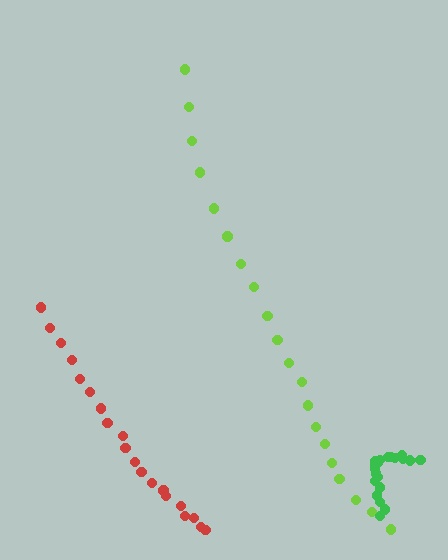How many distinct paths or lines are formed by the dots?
There are 3 distinct paths.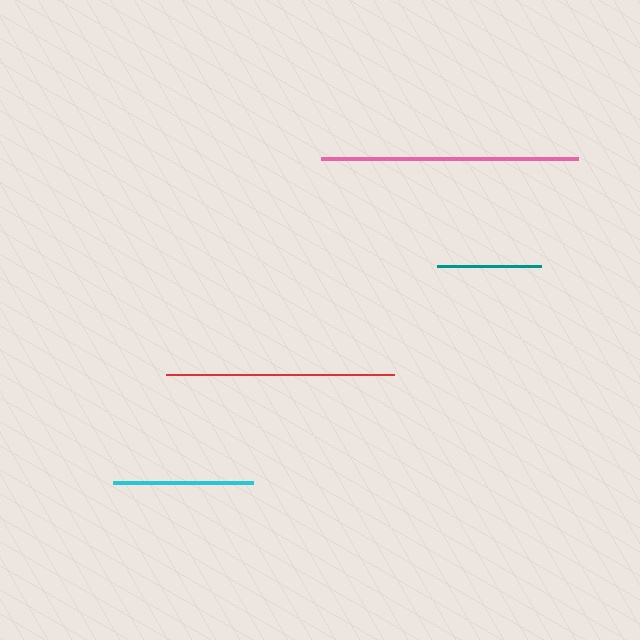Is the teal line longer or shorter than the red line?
The red line is longer than the teal line.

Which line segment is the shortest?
The teal line is the shortest at approximately 103 pixels.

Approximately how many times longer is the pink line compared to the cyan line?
The pink line is approximately 1.8 times the length of the cyan line.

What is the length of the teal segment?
The teal segment is approximately 103 pixels long.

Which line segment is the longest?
The pink line is the longest at approximately 257 pixels.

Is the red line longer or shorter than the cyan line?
The red line is longer than the cyan line.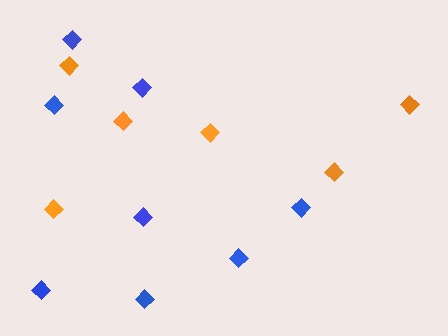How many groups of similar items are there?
There are 2 groups: one group of blue diamonds (8) and one group of orange diamonds (6).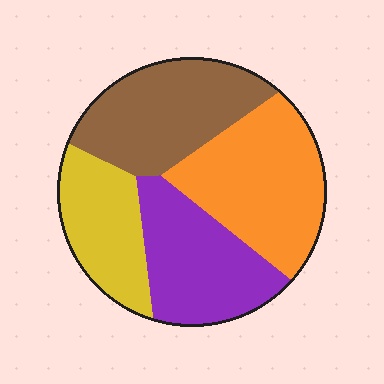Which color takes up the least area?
Yellow, at roughly 20%.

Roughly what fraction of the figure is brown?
Brown takes up about one quarter (1/4) of the figure.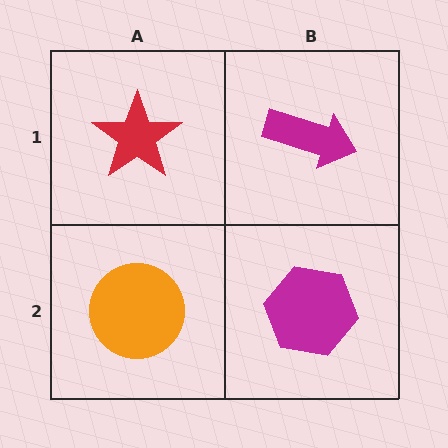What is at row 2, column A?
An orange circle.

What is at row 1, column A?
A red star.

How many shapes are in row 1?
2 shapes.